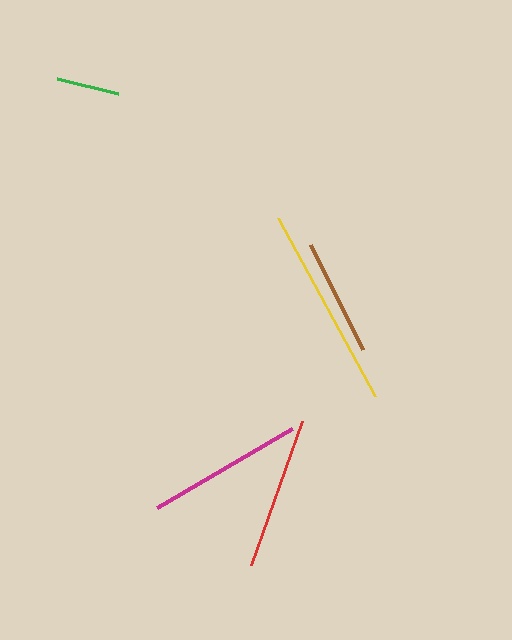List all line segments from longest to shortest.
From longest to shortest: yellow, magenta, red, brown, green.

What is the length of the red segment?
The red segment is approximately 153 pixels long.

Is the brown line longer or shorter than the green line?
The brown line is longer than the green line.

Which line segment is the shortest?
The green line is the shortest at approximately 63 pixels.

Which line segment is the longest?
The yellow line is the longest at approximately 203 pixels.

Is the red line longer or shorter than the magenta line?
The magenta line is longer than the red line.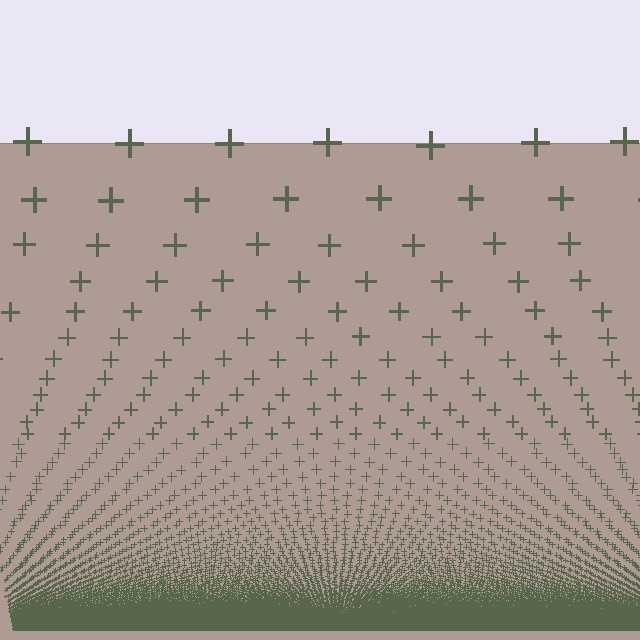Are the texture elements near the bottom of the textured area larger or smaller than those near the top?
Smaller. The gradient is inverted — elements near the bottom are smaller and denser.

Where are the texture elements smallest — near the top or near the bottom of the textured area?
Near the bottom.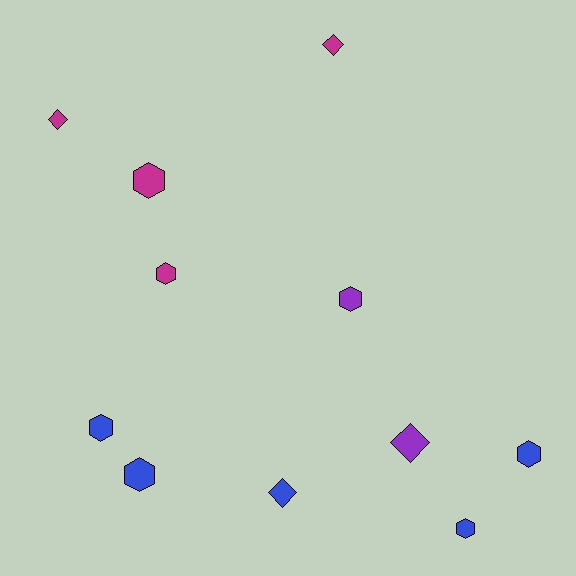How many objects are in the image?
There are 11 objects.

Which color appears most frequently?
Blue, with 5 objects.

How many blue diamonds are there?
There is 1 blue diamond.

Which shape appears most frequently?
Hexagon, with 7 objects.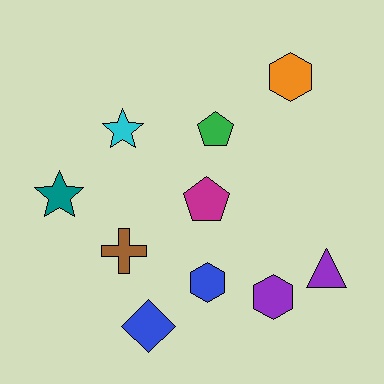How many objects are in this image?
There are 10 objects.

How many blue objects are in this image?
There are 2 blue objects.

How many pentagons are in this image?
There are 2 pentagons.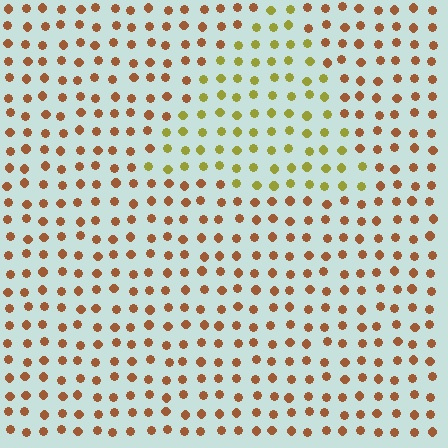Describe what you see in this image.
The image is filled with small brown elements in a uniform arrangement. A triangle-shaped region is visible where the elements are tinted to a slightly different hue, forming a subtle color boundary.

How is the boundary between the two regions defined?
The boundary is defined purely by a slight shift in hue (about 43 degrees). Spacing, size, and orientation are identical on both sides.